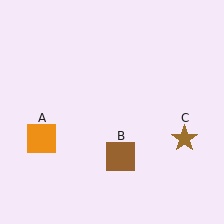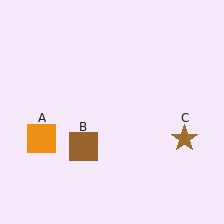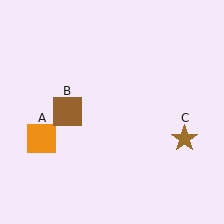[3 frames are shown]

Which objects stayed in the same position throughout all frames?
Orange square (object A) and brown star (object C) remained stationary.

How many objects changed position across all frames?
1 object changed position: brown square (object B).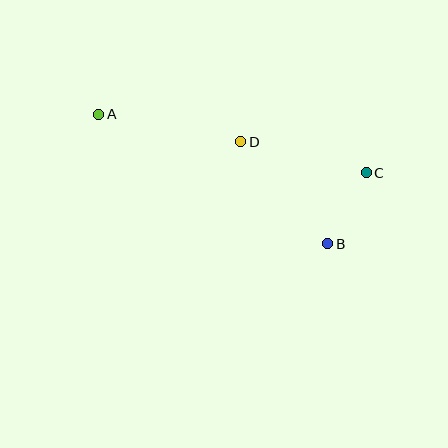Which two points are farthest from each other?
Points A and C are farthest from each other.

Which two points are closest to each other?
Points B and C are closest to each other.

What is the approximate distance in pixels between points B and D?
The distance between B and D is approximately 134 pixels.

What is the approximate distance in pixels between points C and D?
The distance between C and D is approximately 129 pixels.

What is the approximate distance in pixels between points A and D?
The distance between A and D is approximately 145 pixels.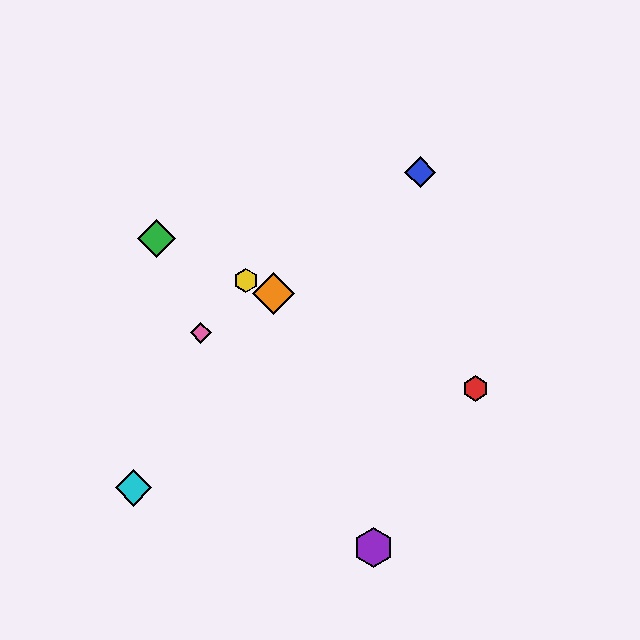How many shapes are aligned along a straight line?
4 shapes (the red hexagon, the green diamond, the yellow hexagon, the orange diamond) are aligned along a straight line.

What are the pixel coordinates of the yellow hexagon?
The yellow hexagon is at (246, 281).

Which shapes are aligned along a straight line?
The red hexagon, the green diamond, the yellow hexagon, the orange diamond are aligned along a straight line.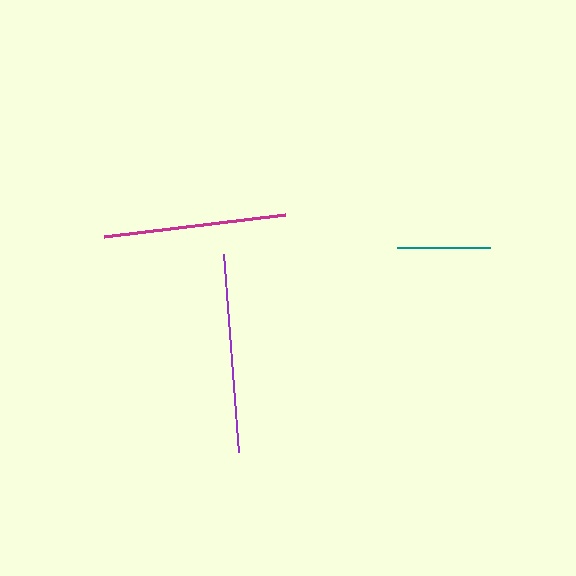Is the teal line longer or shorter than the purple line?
The purple line is longer than the teal line.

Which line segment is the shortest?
The teal line is the shortest at approximately 93 pixels.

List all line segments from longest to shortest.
From longest to shortest: purple, magenta, teal.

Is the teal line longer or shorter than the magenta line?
The magenta line is longer than the teal line.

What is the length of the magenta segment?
The magenta segment is approximately 182 pixels long.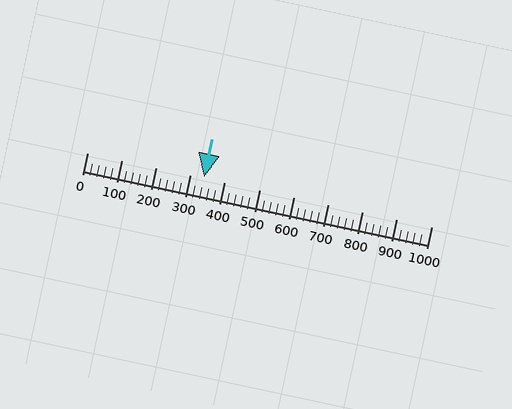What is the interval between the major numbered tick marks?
The major tick marks are spaced 100 units apart.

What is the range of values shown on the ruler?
The ruler shows values from 0 to 1000.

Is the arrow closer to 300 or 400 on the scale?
The arrow is closer to 300.